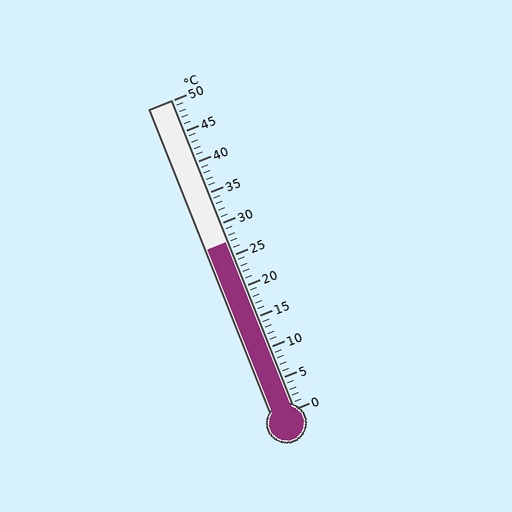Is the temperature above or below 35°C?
The temperature is below 35°C.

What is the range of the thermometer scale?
The thermometer scale ranges from 0°C to 50°C.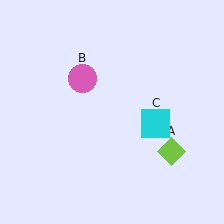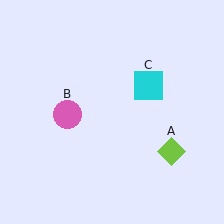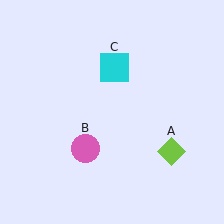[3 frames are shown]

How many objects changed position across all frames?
2 objects changed position: pink circle (object B), cyan square (object C).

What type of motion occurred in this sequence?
The pink circle (object B), cyan square (object C) rotated counterclockwise around the center of the scene.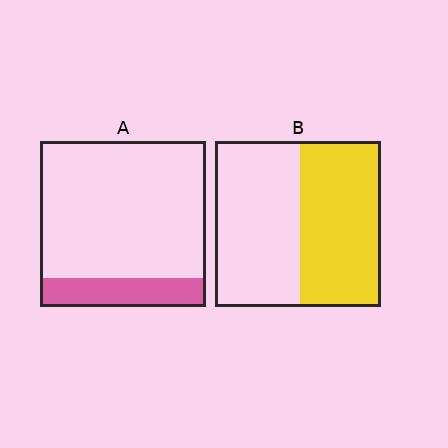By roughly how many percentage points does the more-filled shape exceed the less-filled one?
By roughly 30 percentage points (B over A).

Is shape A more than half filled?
No.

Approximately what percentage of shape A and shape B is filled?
A is approximately 15% and B is approximately 50%.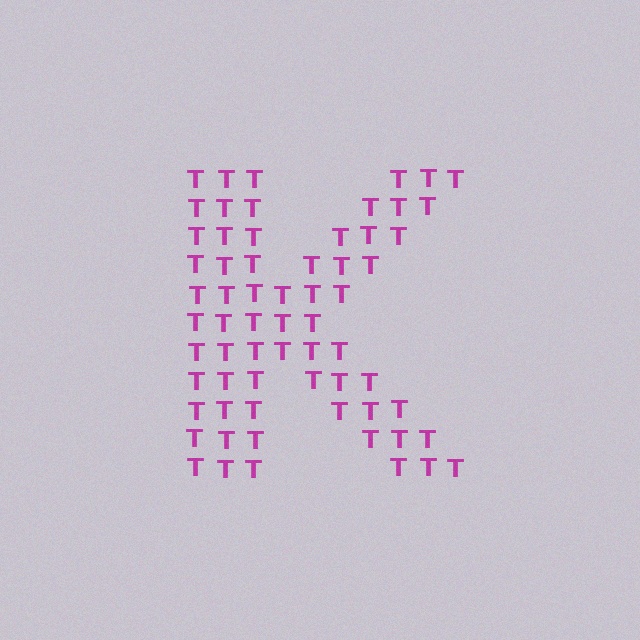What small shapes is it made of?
It is made of small letter T's.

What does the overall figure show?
The overall figure shows the letter K.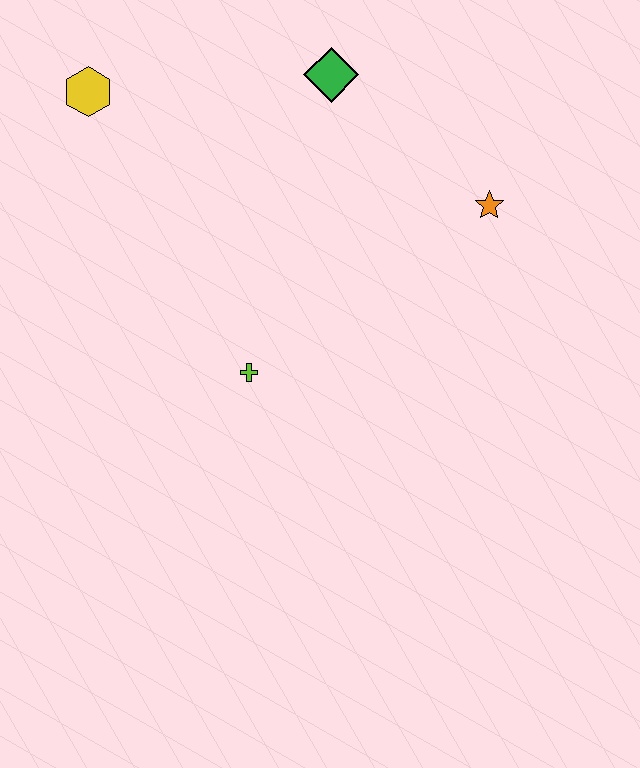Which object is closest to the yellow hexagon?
The green diamond is closest to the yellow hexagon.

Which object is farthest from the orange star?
The yellow hexagon is farthest from the orange star.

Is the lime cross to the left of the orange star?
Yes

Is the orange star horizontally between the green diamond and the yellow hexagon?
No